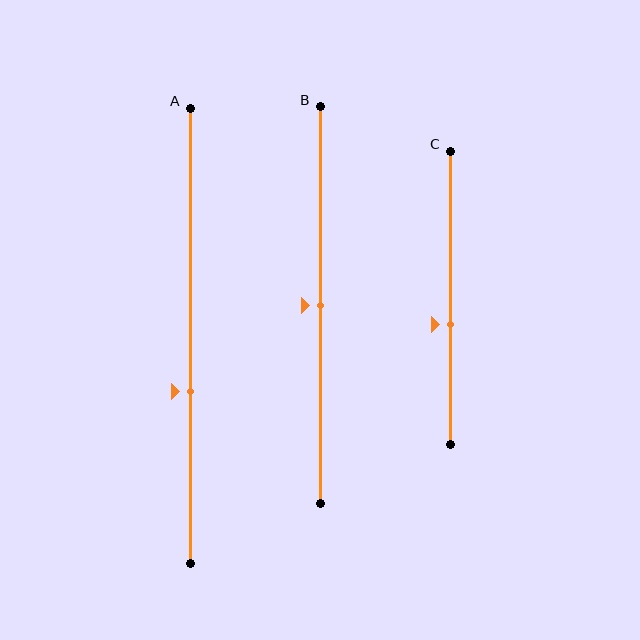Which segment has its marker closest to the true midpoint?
Segment B has its marker closest to the true midpoint.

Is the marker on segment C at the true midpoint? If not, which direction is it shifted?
No, the marker on segment C is shifted downward by about 9% of the segment length.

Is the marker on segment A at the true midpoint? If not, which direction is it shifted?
No, the marker on segment A is shifted downward by about 12% of the segment length.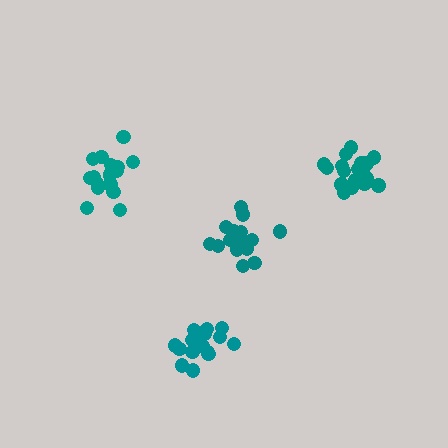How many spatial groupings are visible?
There are 4 spatial groupings.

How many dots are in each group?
Group 1: 18 dots, Group 2: 19 dots, Group 3: 17 dots, Group 4: 17 dots (71 total).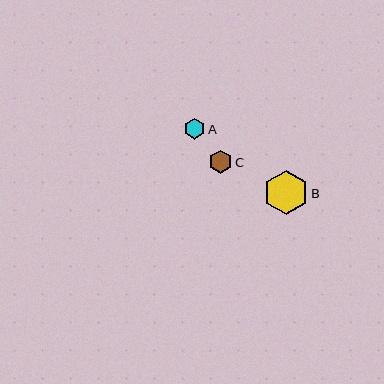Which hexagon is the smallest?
Hexagon A is the smallest with a size of approximately 21 pixels.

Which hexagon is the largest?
Hexagon B is the largest with a size of approximately 45 pixels.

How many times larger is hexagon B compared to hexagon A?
Hexagon B is approximately 2.1 times the size of hexagon A.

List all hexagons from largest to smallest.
From largest to smallest: B, C, A.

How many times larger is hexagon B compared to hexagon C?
Hexagon B is approximately 1.9 times the size of hexagon C.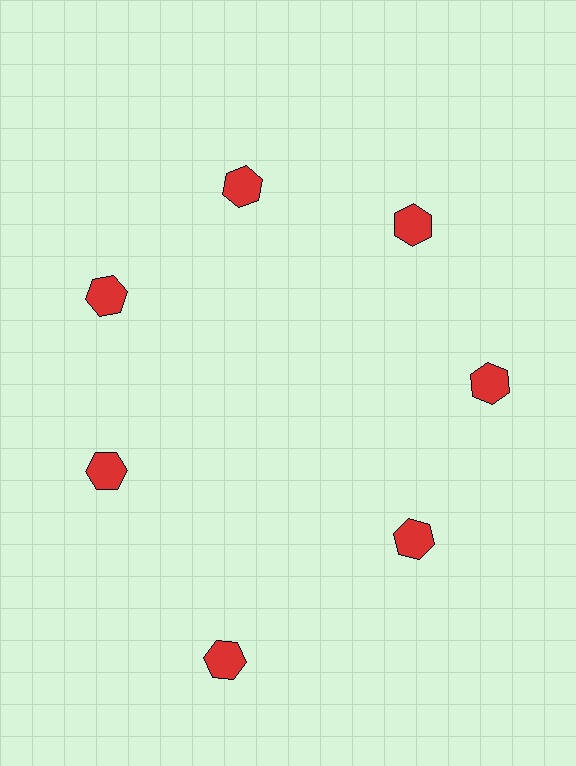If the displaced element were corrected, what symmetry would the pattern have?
It would have 7-fold rotational symmetry — the pattern would map onto itself every 51 degrees.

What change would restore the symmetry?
The symmetry would be restored by moving it inward, back onto the ring so that all 7 hexagons sit at equal angles and equal distance from the center.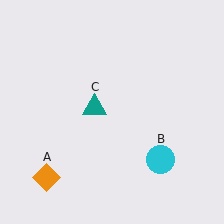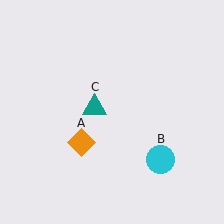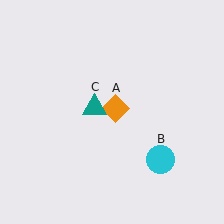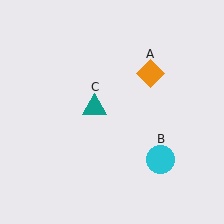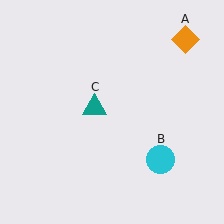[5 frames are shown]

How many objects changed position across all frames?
1 object changed position: orange diamond (object A).